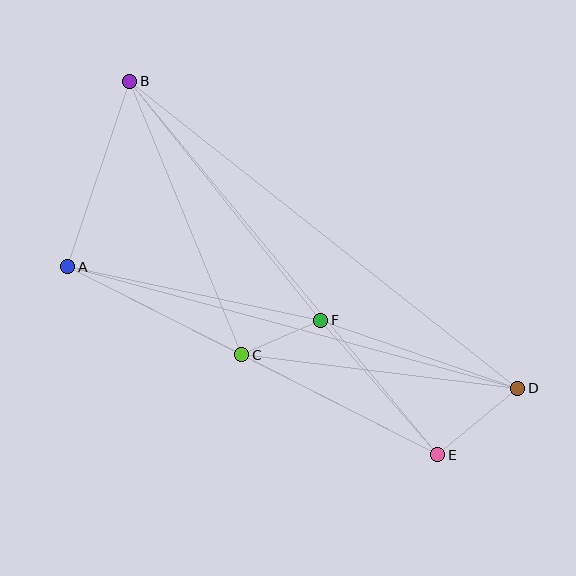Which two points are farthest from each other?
Points B and D are farthest from each other.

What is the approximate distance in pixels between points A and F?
The distance between A and F is approximately 258 pixels.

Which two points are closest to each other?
Points C and F are closest to each other.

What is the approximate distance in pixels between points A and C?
The distance between A and C is approximately 195 pixels.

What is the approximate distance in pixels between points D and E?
The distance between D and E is approximately 104 pixels.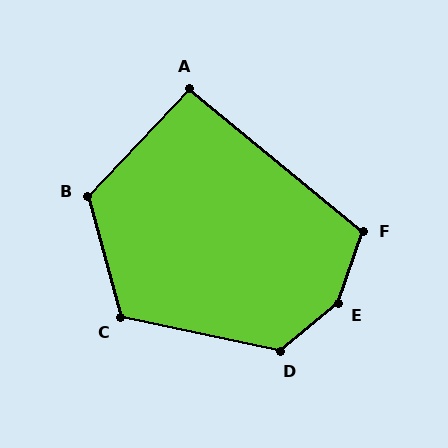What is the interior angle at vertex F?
Approximately 111 degrees (obtuse).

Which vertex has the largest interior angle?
E, at approximately 148 degrees.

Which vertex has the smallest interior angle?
A, at approximately 94 degrees.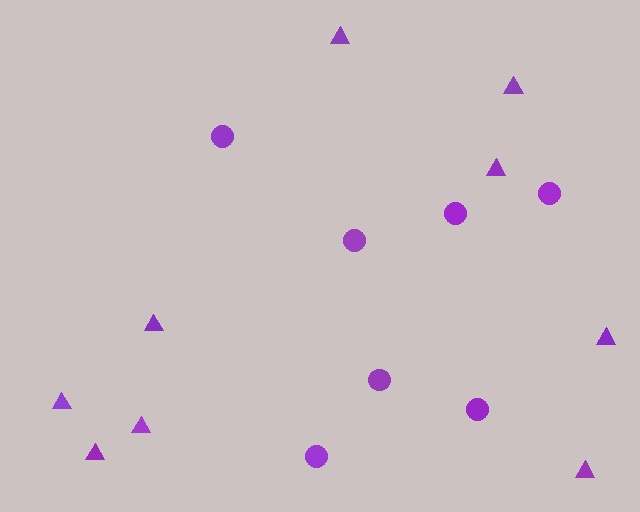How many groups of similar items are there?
There are 2 groups: one group of circles (7) and one group of triangles (9).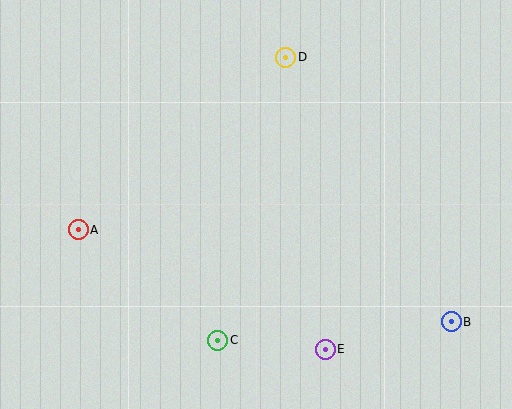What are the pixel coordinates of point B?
Point B is at (451, 322).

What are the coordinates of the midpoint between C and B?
The midpoint between C and B is at (334, 331).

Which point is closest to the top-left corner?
Point A is closest to the top-left corner.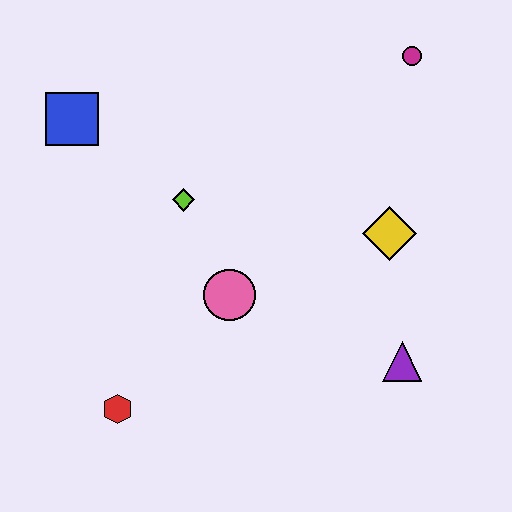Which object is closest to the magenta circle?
The yellow diamond is closest to the magenta circle.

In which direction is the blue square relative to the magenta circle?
The blue square is to the left of the magenta circle.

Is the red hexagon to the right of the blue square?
Yes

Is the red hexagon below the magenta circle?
Yes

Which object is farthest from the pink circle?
The magenta circle is farthest from the pink circle.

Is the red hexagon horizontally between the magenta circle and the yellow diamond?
No